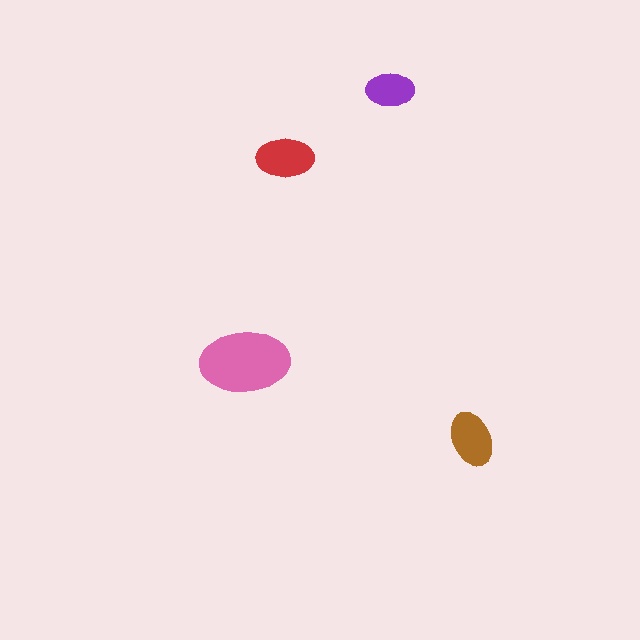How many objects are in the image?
There are 4 objects in the image.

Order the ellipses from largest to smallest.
the pink one, the red one, the brown one, the purple one.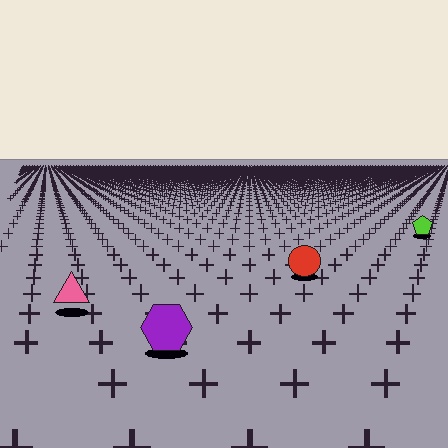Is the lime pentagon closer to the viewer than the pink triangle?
No. The pink triangle is closer — you can tell from the texture gradient: the ground texture is coarser near it.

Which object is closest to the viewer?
The purple hexagon is closest. The texture marks near it are larger and more spread out.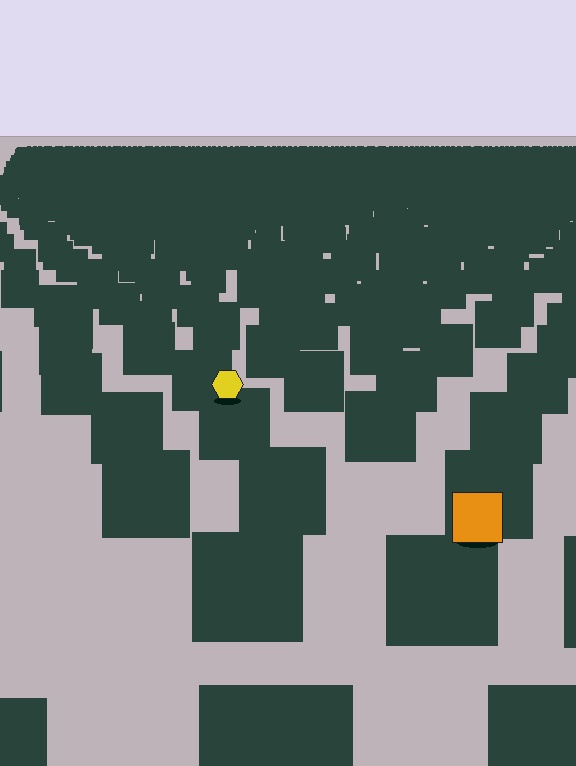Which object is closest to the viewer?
The orange square is closest. The texture marks near it are larger and more spread out.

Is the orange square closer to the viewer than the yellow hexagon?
Yes. The orange square is closer — you can tell from the texture gradient: the ground texture is coarser near it.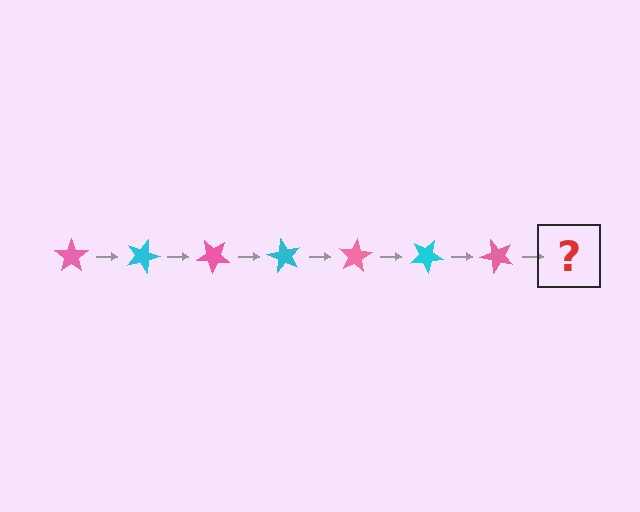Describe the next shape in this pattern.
It should be a cyan star, rotated 140 degrees from the start.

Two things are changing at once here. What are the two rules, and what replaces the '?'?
The two rules are that it rotates 20 degrees each step and the color cycles through pink and cyan. The '?' should be a cyan star, rotated 140 degrees from the start.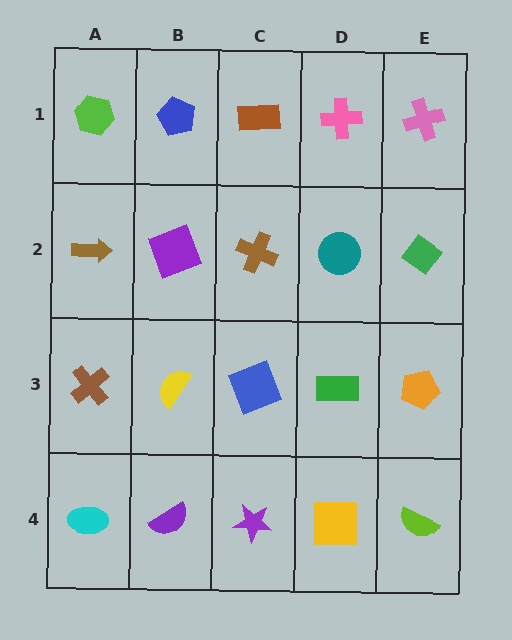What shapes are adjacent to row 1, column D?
A teal circle (row 2, column D), a brown rectangle (row 1, column C), a pink cross (row 1, column E).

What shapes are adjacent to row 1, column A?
A brown arrow (row 2, column A), a blue pentagon (row 1, column B).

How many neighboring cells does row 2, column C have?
4.